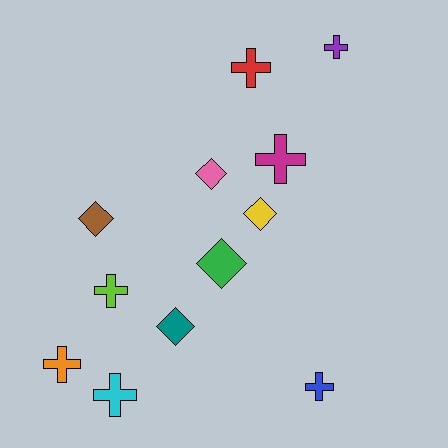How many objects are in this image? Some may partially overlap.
There are 12 objects.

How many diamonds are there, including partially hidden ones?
There are 5 diamonds.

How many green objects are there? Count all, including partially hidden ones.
There is 1 green object.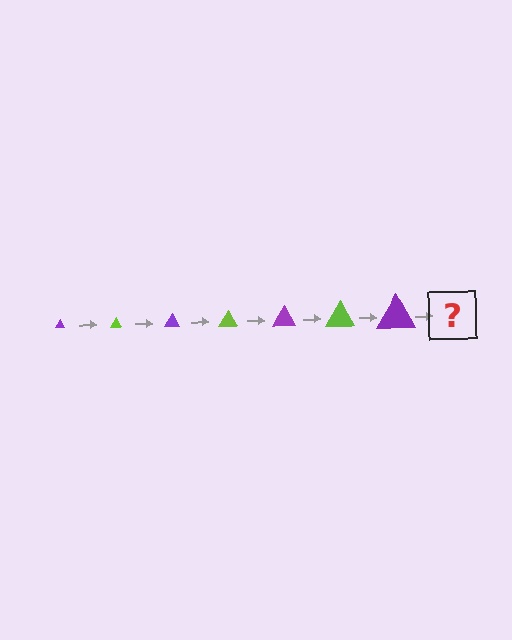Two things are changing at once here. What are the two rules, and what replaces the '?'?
The two rules are that the triangle grows larger each step and the color cycles through purple and lime. The '?' should be a lime triangle, larger than the previous one.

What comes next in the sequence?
The next element should be a lime triangle, larger than the previous one.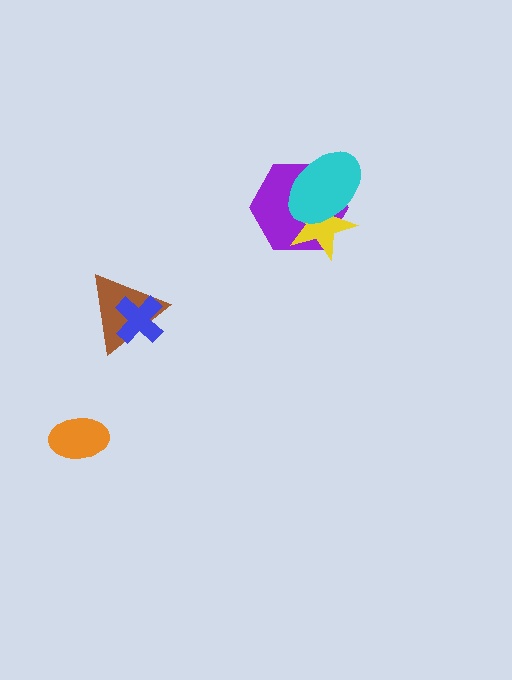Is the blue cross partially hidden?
No, no other shape covers it.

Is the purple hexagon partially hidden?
Yes, it is partially covered by another shape.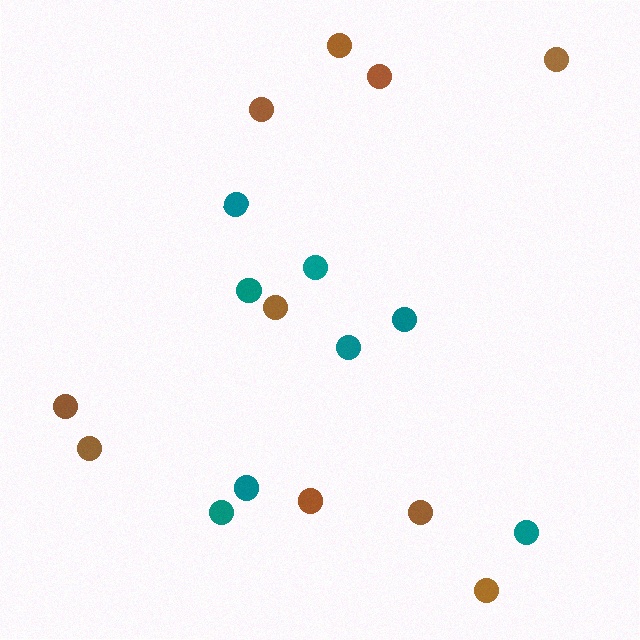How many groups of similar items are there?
There are 2 groups: one group of teal circles (8) and one group of brown circles (10).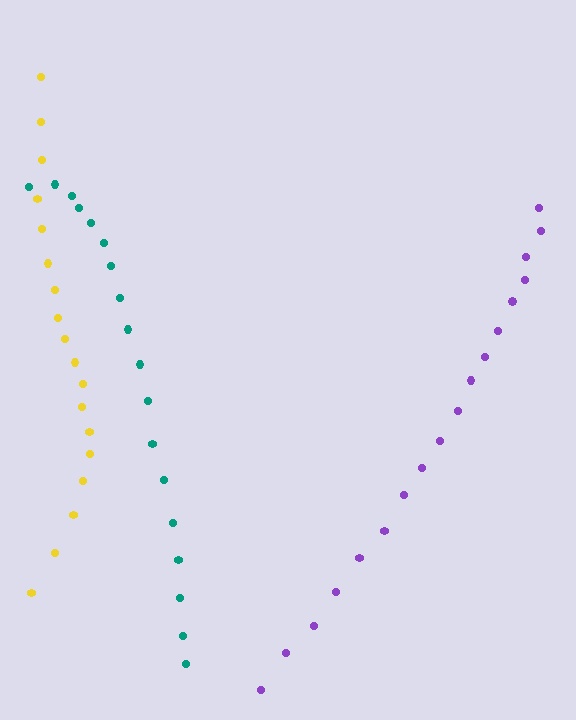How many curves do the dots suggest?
There are 3 distinct paths.